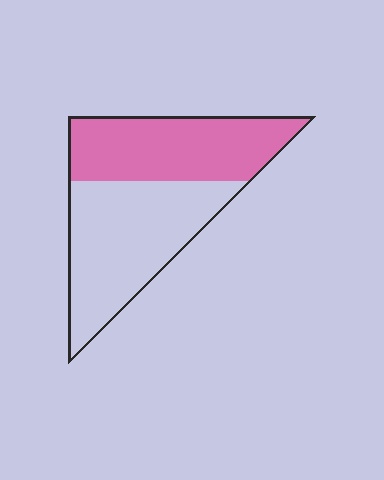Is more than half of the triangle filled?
No.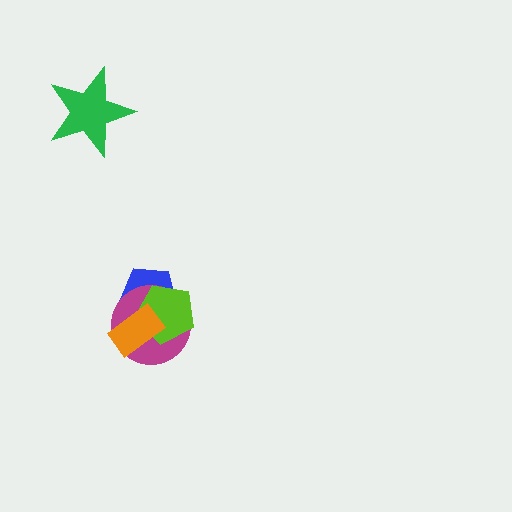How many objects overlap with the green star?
0 objects overlap with the green star.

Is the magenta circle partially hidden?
Yes, it is partially covered by another shape.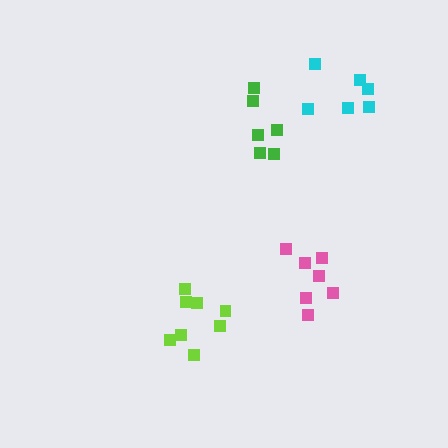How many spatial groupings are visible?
There are 4 spatial groupings.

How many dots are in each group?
Group 1: 6 dots, Group 2: 7 dots, Group 3: 8 dots, Group 4: 6 dots (27 total).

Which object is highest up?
The cyan cluster is topmost.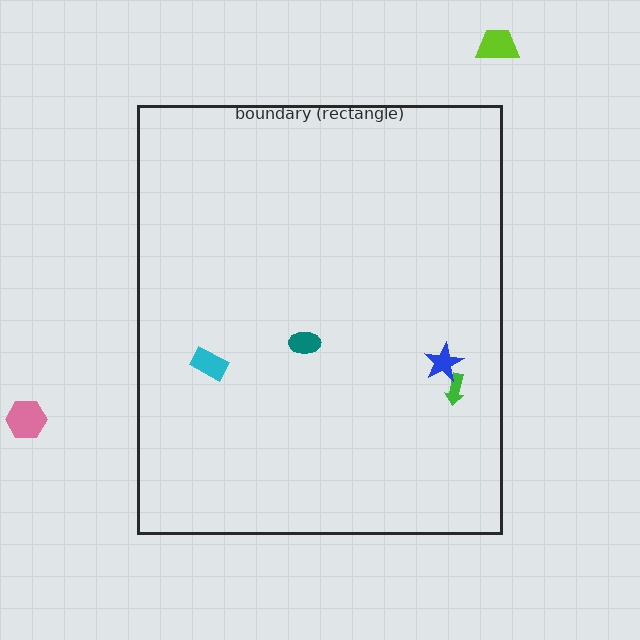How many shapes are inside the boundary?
4 inside, 2 outside.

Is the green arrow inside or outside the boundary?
Inside.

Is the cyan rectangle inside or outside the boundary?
Inside.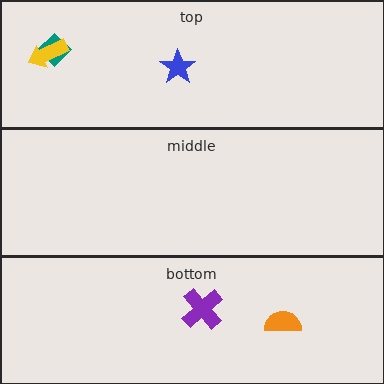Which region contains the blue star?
The top region.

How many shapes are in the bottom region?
2.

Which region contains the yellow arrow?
The top region.